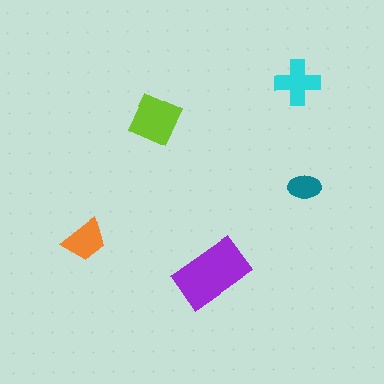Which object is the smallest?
The teal ellipse.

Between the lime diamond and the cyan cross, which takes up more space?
The lime diamond.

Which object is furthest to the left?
The orange trapezoid is leftmost.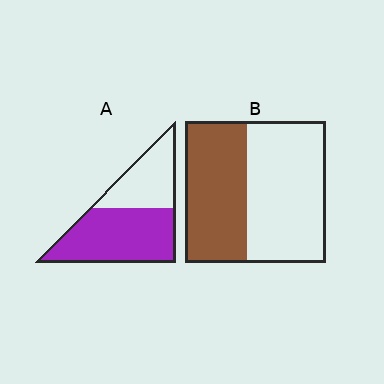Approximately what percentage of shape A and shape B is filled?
A is approximately 60% and B is approximately 45%.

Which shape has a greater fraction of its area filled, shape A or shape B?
Shape A.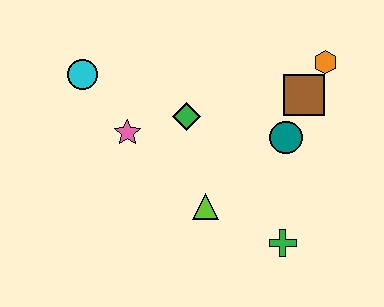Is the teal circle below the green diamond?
Yes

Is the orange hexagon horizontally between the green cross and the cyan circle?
No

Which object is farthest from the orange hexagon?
The cyan circle is farthest from the orange hexagon.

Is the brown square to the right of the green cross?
Yes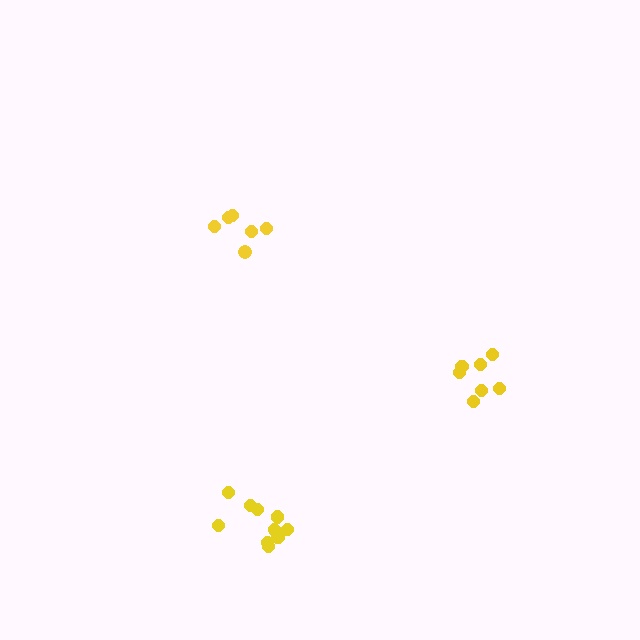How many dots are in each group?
Group 1: 6 dots, Group 2: 7 dots, Group 3: 11 dots (24 total).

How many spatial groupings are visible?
There are 3 spatial groupings.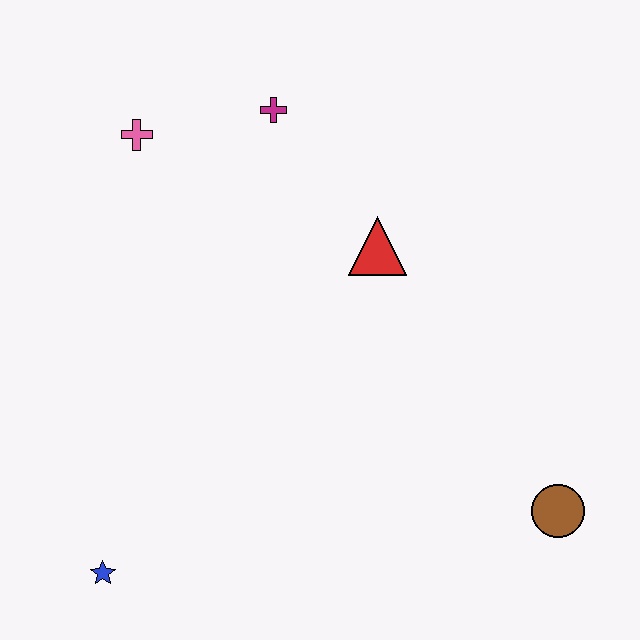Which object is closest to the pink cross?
The magenta cross is closest to the pink cross.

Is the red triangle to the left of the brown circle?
Yes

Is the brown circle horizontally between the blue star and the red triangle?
No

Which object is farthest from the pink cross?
The brown circle is farthest from the pink cross.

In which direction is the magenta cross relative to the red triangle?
The magenta cross is above the red triangle.